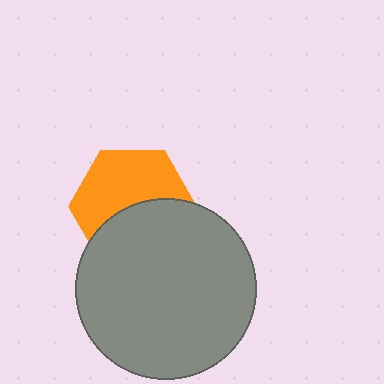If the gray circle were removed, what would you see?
You would see the complete orange hexagon.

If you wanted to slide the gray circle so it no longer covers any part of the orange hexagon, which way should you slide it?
Slide it down — that is the most direct way to separate the two shapes.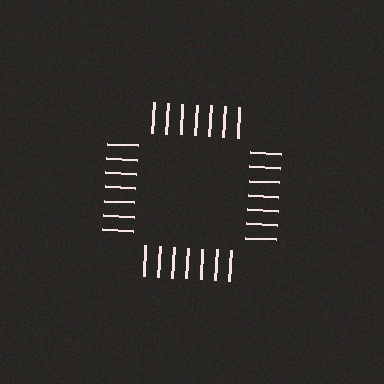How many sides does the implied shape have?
4 sides — the line-ends trace a square.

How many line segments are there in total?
28 — 7 along each of the 4 edges.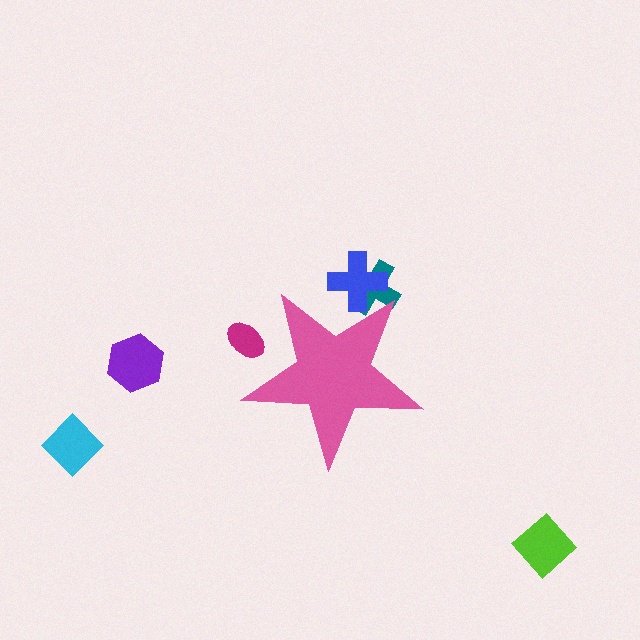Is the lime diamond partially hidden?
No, the lime diamond is fully visible.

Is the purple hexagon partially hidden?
No, the purple hexagon is fully visible.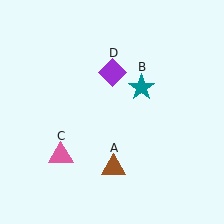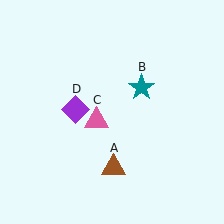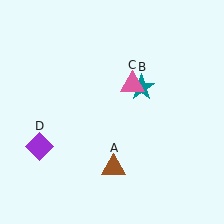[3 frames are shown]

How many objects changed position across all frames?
2 objects changed position: pink triangle (object C), purple diamond (object D).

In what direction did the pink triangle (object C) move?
The pink triangle (object C) moved up and to the right.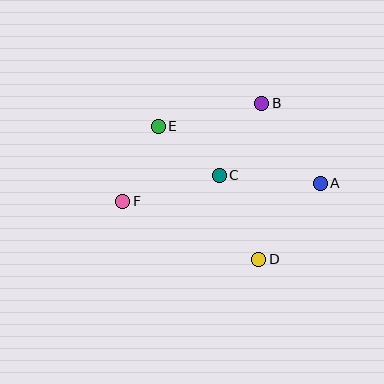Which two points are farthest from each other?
Points A and F are farthest from each other.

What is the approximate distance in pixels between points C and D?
The distance between C and D is approximately 93 pixels.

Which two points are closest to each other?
Points C and E are closest to each other.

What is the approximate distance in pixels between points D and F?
The distance between D and F is approximately 148 pixels.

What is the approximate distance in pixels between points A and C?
The distance between A and C is approximately 101 pixels.